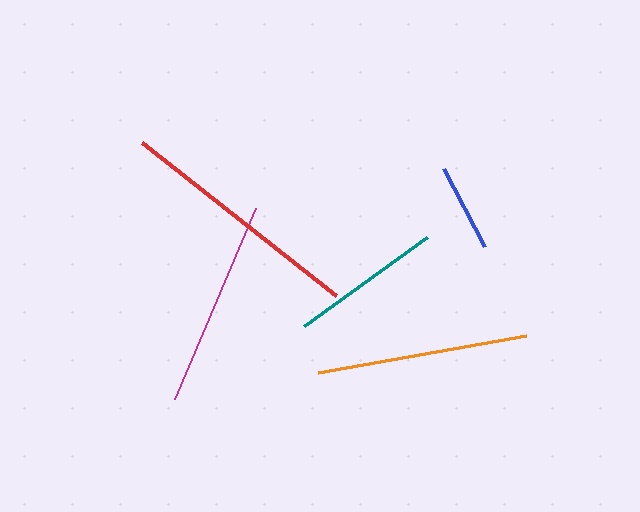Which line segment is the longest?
The red line is the longest at approximately 247 pixels.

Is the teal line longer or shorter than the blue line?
The teal line is longer than the blue line.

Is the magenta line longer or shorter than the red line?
The red line is longer than the magenta line.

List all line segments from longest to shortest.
From longest to shortest: red, orange, magenta, teal, blue.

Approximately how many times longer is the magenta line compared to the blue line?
The magenta line is approximately 2.4 times the length of the blue line.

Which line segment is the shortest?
The blue line is the shortest at approximately 88 pixels.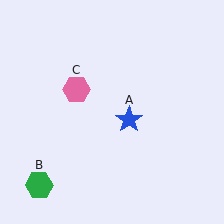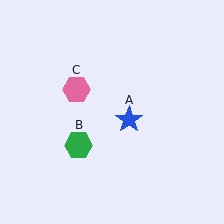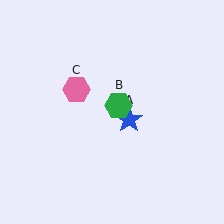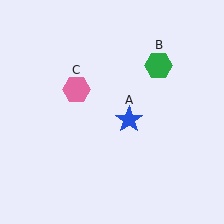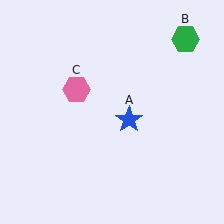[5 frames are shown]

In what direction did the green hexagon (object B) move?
The green hexagon (object B) moved up and to the right.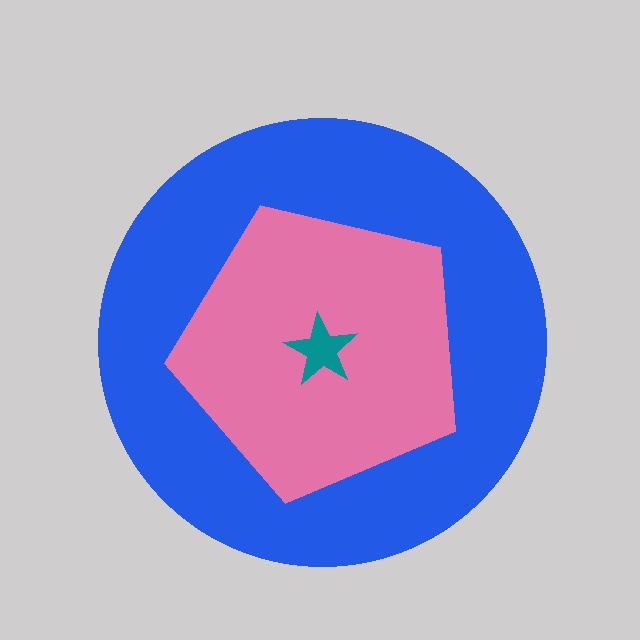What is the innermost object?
The teal star.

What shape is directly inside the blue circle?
The pink pentagon.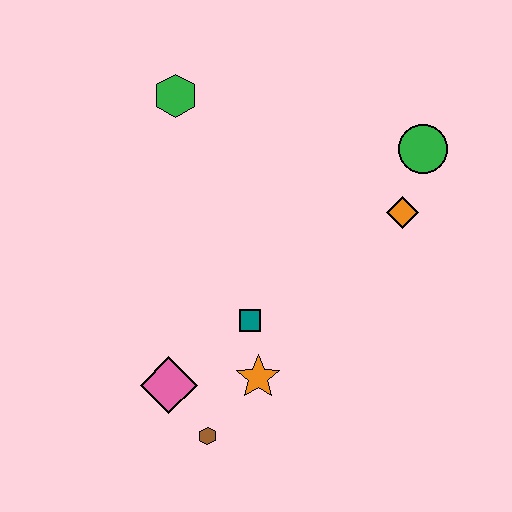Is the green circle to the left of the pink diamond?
No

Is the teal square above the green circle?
No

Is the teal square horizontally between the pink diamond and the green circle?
Yes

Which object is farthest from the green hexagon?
The brown hexagon is farthest from the green hexagon.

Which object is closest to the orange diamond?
The green circle is closest to the orange diamond.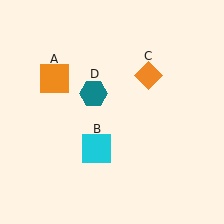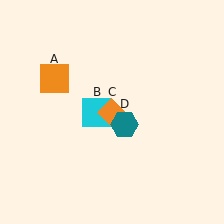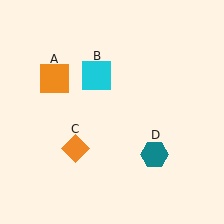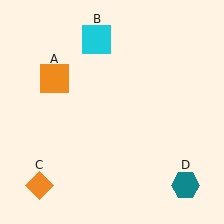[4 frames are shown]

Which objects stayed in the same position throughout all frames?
Orange square (object A) remained stationary.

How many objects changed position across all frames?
3 objects changed position: cyan square (object B), orange diamond (object C), teal hexagon (object D).